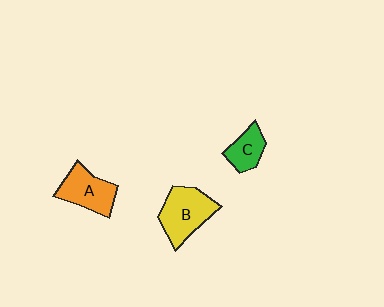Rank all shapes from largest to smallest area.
From largest to smallest: B (yellow), A (orange), C (green).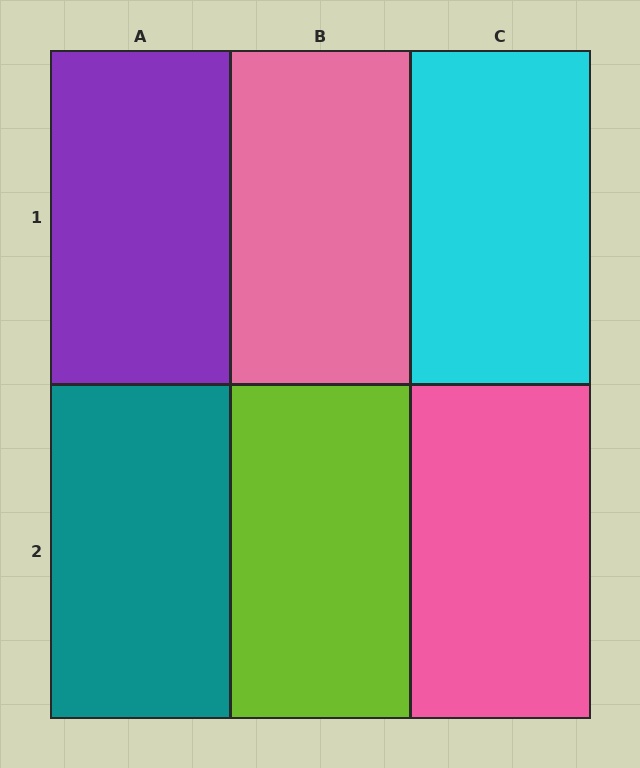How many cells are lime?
1 cell is lime.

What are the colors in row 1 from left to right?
Purple, pink, cyan.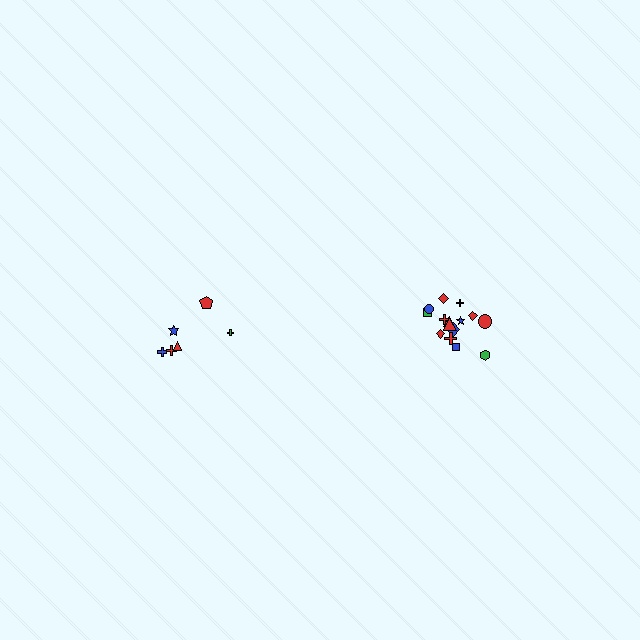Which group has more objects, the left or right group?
The right group.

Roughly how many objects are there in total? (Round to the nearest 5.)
Roughly 20 objects in total.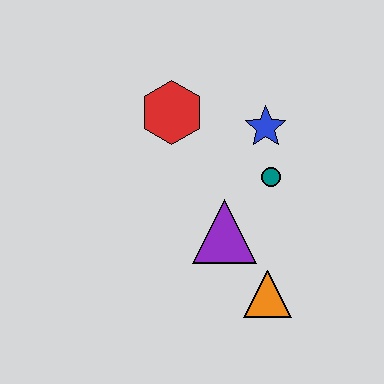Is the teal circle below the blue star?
Yes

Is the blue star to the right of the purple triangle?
Yes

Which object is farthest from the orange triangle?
The red hexagon is farthest from the orange triangle.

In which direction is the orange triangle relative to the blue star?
The orange triangle is below the blue star.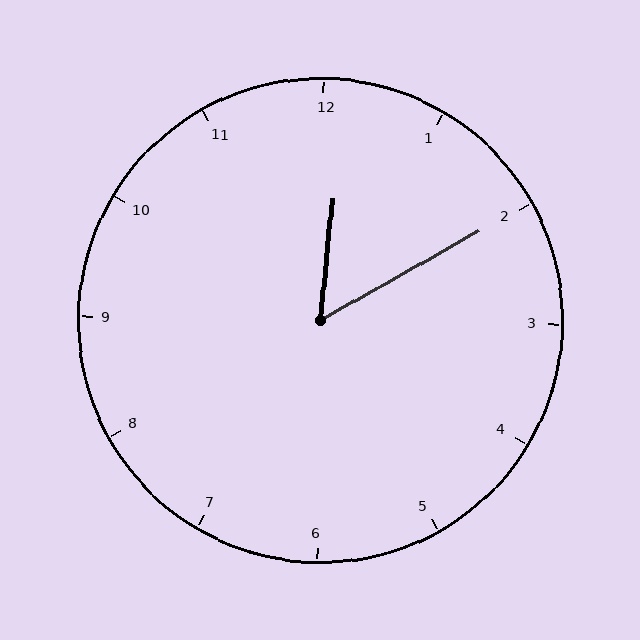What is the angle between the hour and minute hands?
Approximately 55 degrees.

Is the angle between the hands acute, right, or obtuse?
It is acute.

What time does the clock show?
12:10.